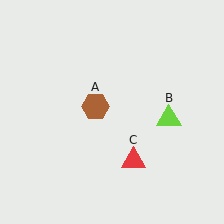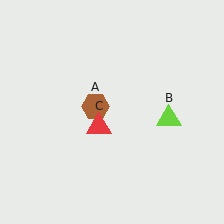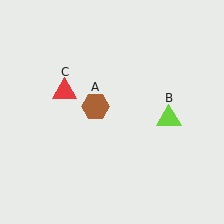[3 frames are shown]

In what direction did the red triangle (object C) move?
The red triangle (object C) moved up and to the left.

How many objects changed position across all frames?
1 object changed position: red triangle (object C).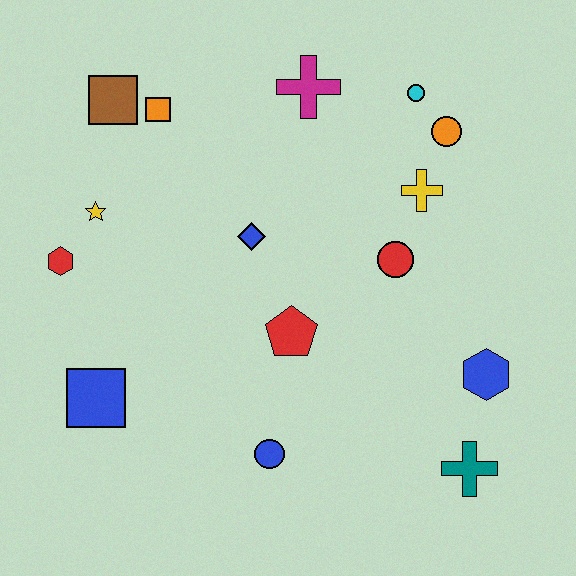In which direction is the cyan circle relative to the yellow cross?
The cyan circle is above the yellow cross.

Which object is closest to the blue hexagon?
The teal cross is closest to the blue hexagon.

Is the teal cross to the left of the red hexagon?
No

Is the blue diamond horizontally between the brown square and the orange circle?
Yes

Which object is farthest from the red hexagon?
The teal cross is farthest from the red hexagon.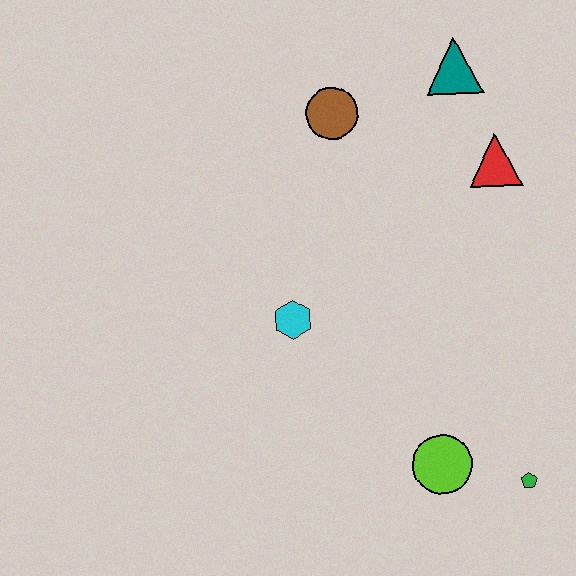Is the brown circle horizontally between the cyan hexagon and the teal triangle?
Yes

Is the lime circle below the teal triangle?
Yes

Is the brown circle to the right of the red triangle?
No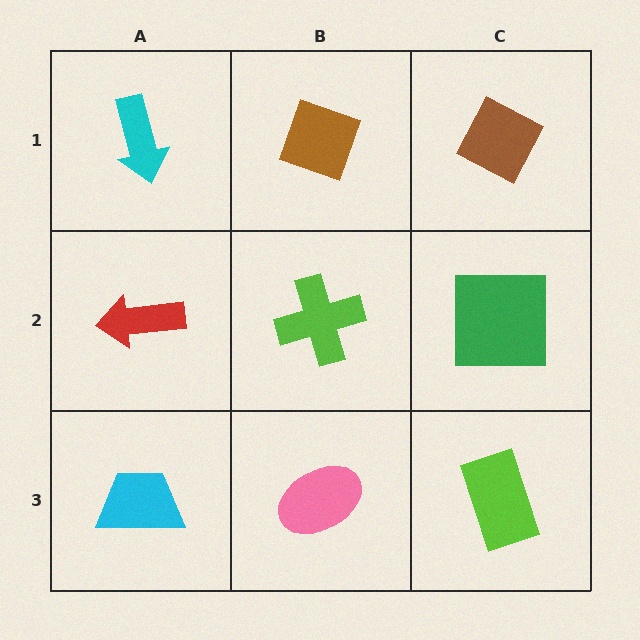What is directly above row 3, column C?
A green square.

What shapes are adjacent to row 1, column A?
A red arrow (row 2, column A), a brown diamond (row 1, column B).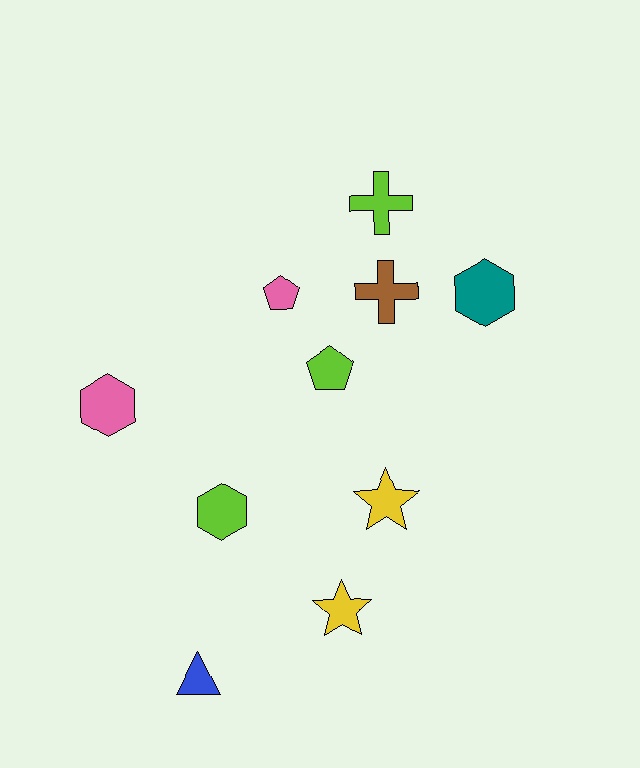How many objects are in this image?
There are 10 objects.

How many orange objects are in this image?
There are no orange objects.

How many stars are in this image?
There are 2 stars.